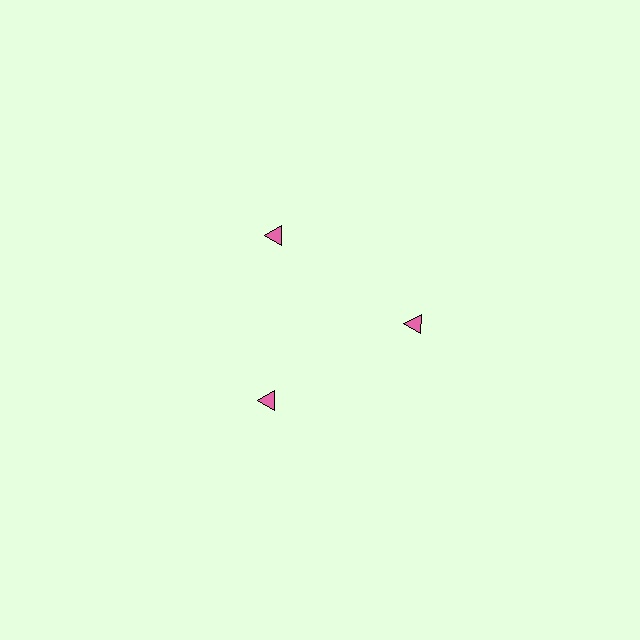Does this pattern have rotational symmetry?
Yes, this pattern has 3-fold rotational symmetry. It looks the same after rotating 120 degrees around the center.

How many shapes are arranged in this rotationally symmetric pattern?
There are 3 shapes, arranged in 3 groups of 1.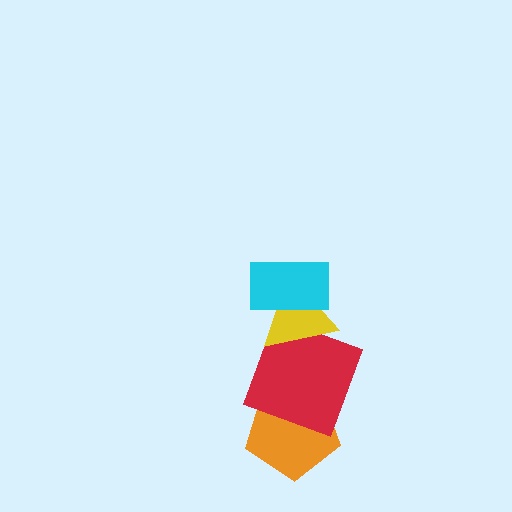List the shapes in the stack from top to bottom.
From top to bottom: the cyan rectangle, the yellow triangle, the red square, the orange pentagon.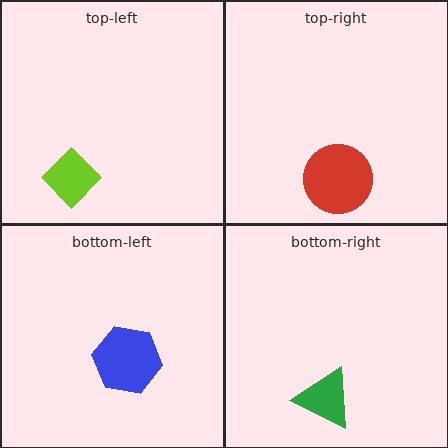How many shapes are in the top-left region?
1.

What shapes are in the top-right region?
The red circle.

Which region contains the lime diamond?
The top-left region.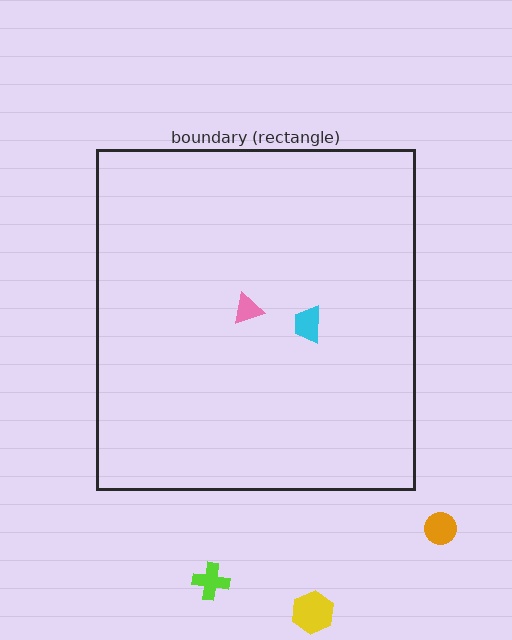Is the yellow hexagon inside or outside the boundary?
Outside.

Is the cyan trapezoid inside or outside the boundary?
Inside.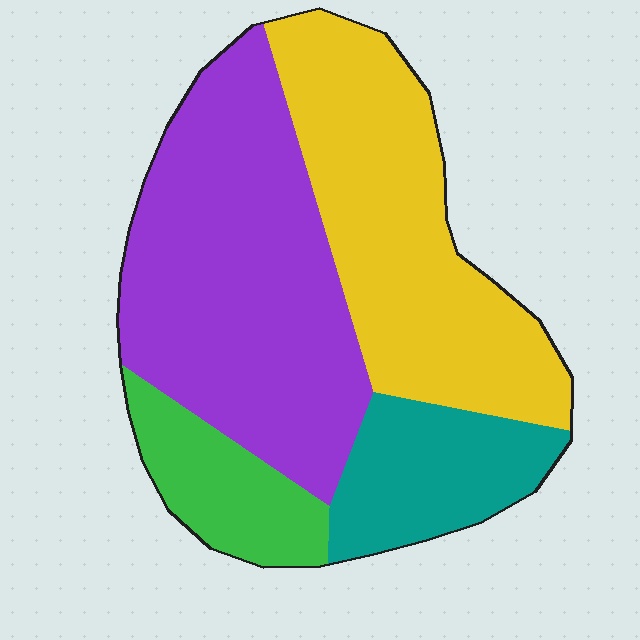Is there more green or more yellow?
Yellow.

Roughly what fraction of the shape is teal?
Teal takes up about one eighth (1/8) of the shape.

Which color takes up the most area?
Purple, at roughly 40%.